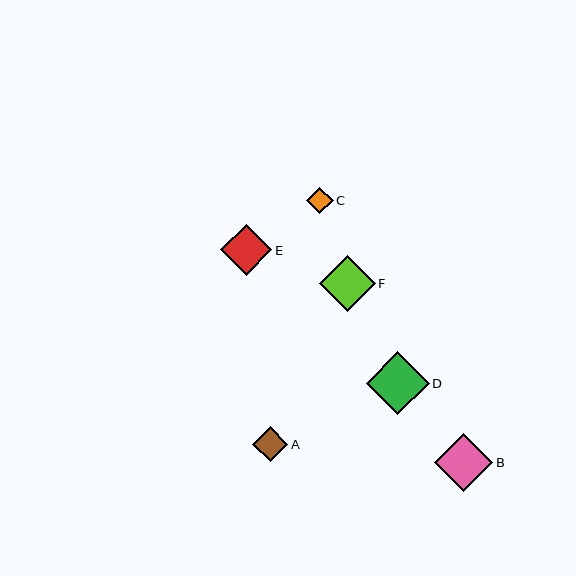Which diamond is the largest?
Diamond D is the largest with a size of approximately 63 pixels.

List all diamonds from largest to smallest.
From largest to smallest: D, B, F, E, A, C.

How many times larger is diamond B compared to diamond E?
Diamond B is approximately 1.1 times the size of diamond E.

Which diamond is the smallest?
Diamond C is the smallest with a size of approximately 26 pixels.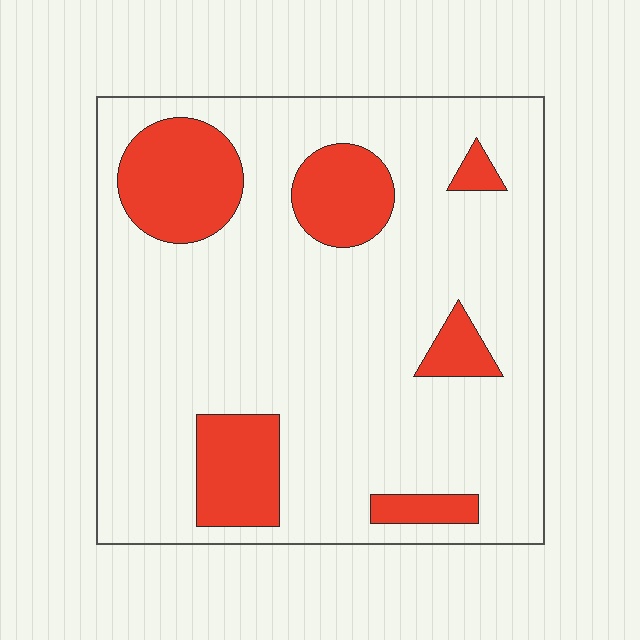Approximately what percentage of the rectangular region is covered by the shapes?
Approximately 20%.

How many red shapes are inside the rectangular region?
6.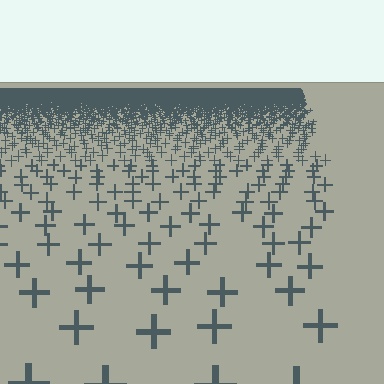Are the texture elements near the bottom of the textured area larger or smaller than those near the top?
Larger. Near the bottom, elements are closer to the viewer and appear at a bigger on-screen size.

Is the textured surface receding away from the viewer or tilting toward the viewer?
The surface is receding away from the viewer. Texture elements get smaller and denser toward the top.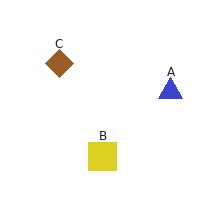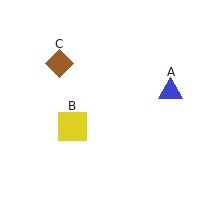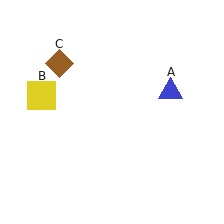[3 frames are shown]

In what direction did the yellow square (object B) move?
The yellow square (object B) moved up and to the left.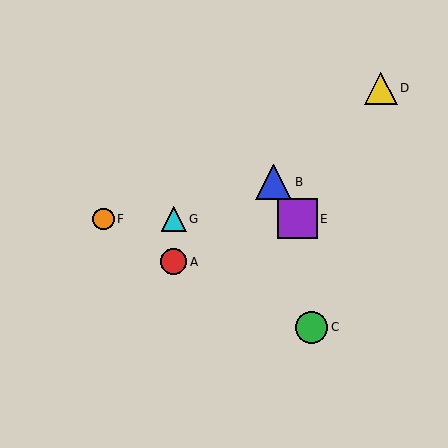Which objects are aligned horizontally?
Objects E, F, G are aligned horizontally.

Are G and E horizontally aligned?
Yes, both are at y≈219.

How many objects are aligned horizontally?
3 objects (E, F, G) are aligned horizontally.